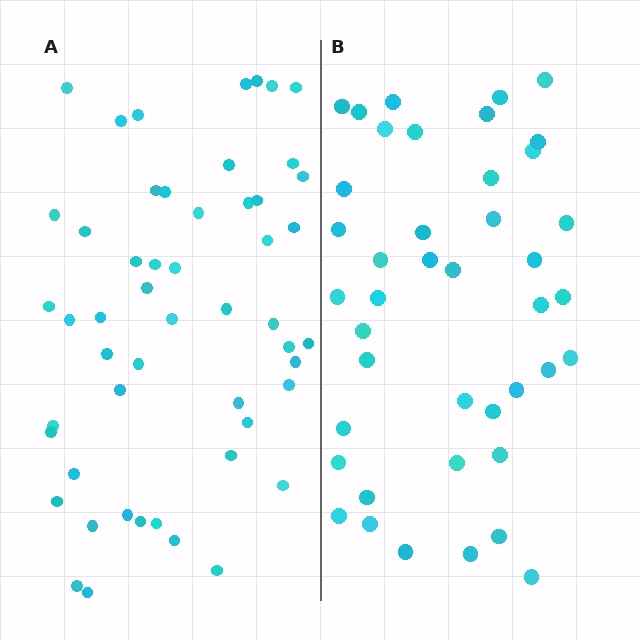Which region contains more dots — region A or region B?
Region A (the left region) has more dots.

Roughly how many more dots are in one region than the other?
Region A has roughly 10 or so more dots than region B.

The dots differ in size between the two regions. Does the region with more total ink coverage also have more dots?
No. Region B has more total ink coverage because its dots are larger, but region A actually contains more individual dots. Total area can be misleading — the number of items is what matters here.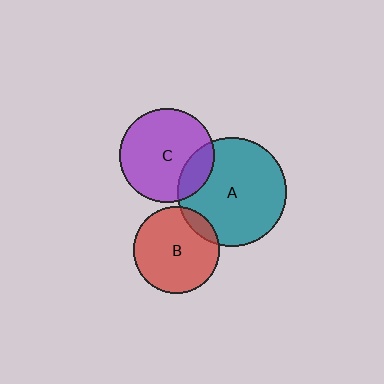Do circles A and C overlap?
Yes.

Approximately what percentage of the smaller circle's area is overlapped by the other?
Approximately 20%.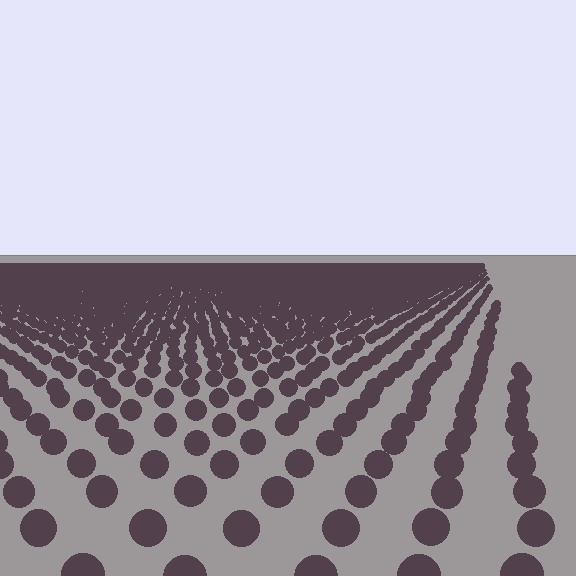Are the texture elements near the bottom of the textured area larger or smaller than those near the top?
Larger. Near the bottom, elements are closer to the viewer and appear at a bigger on-screen size.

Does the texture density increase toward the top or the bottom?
Density increases toward the top.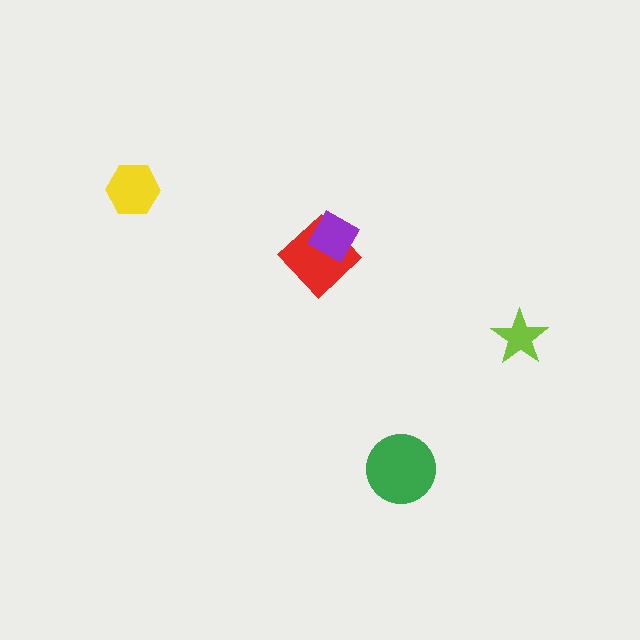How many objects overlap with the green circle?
0 objects overlap with the green circle.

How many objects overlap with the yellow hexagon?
0 objects overlap with the yellow hexagon.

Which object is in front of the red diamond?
The purple diamond is in front of the red diamond.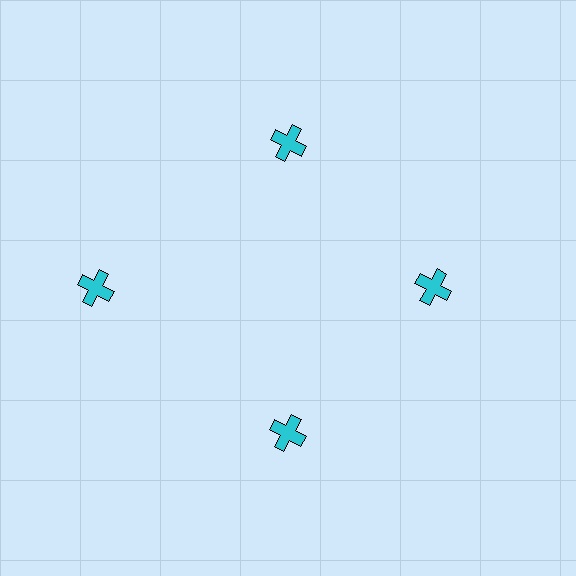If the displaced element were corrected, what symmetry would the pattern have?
It would have 4-fold rotational symmetry — the pattern would map onto itself every 90 degrees.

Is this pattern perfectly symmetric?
No. The 4 cyan crosses are arranged in a ring, but one element near the 9 o'clock position is pushed outward from the center, breaking the 4-fold rotational symmetry.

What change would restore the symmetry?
The symmetry would be restored by moving it inward, back onto the ring so that all 4 crosses sit at equal angles and equal distance from the center.